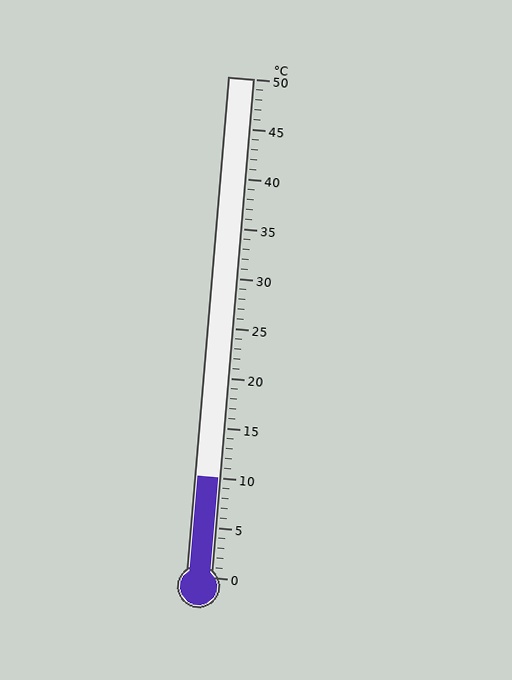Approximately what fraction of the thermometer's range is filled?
The thermometer is filled to approximately 20% of its range.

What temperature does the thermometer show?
The thermometer shows approximately 10°C.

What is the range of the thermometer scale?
The thermometer scale ranges from 0°C to 50°C.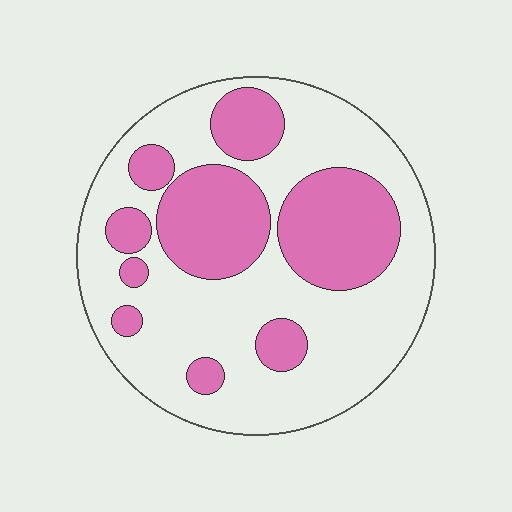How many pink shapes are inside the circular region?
9.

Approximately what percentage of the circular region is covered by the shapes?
Approximately 35%.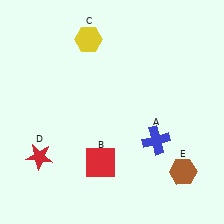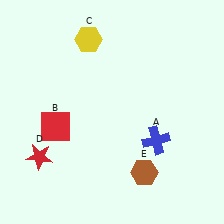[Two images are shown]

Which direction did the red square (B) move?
The red square (B) moved left.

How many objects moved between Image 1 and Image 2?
2 objects moved between the two images.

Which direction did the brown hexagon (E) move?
The brown hexagon (E) moved left.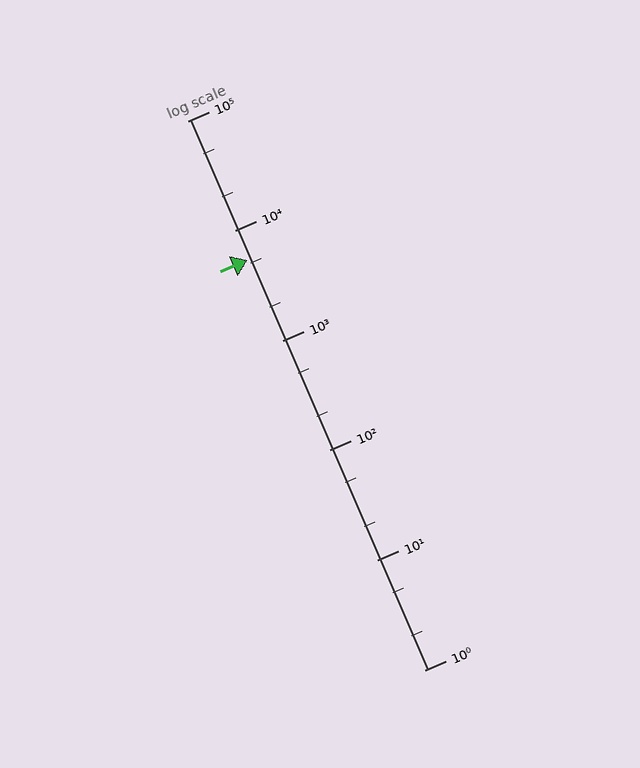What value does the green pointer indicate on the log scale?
The pointer indicates approximately 5400.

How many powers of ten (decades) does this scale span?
The scale spans 5 decades, from 1 to 100000.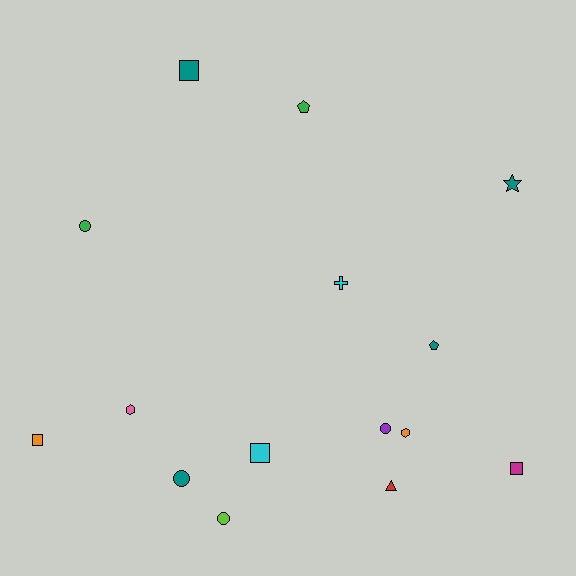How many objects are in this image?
There are 15 objects.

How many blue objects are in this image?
There are no blue objects.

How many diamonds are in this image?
There are no diamonds.